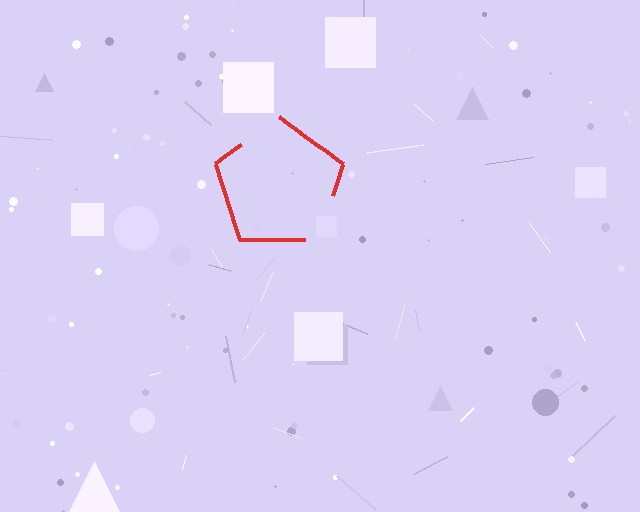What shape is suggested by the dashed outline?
The dashed outline suggests a pentagon.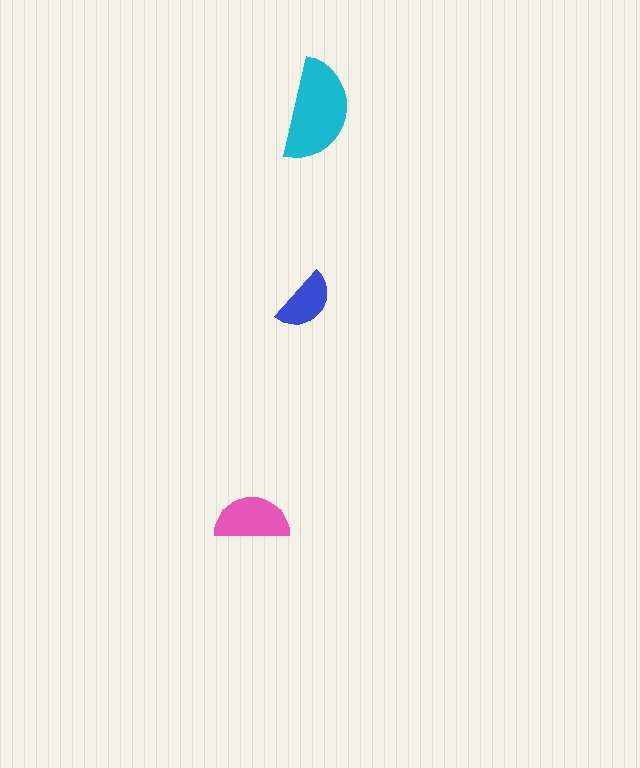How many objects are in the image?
There are 3 objects in the image.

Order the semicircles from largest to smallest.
the cyan one, the pink one, the blue one.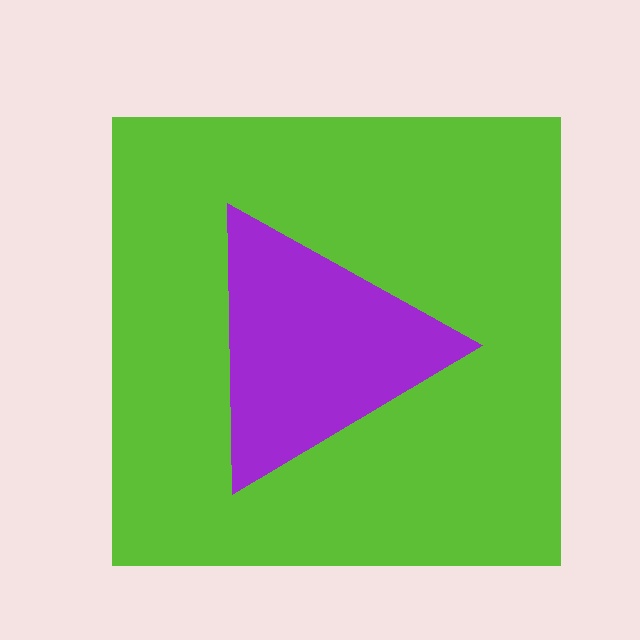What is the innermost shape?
The purple triangle.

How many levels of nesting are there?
2.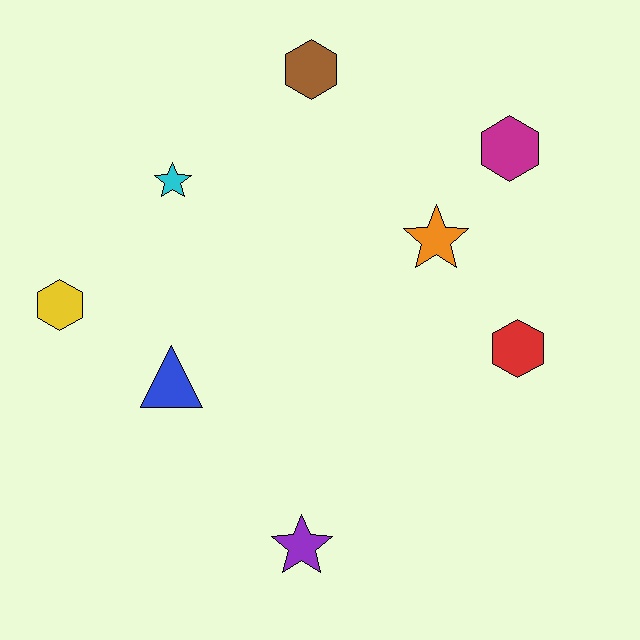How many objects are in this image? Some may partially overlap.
There are 8 objects.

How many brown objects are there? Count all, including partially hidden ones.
There is 1 brown object.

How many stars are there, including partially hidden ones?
There are 3 stars.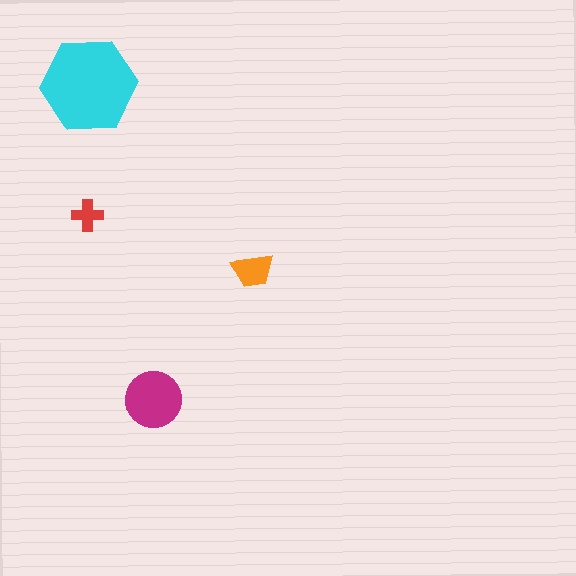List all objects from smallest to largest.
The red cross, the orange trapezoid, the magenta circle, the cyan hexagon.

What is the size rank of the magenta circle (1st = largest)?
2nd.